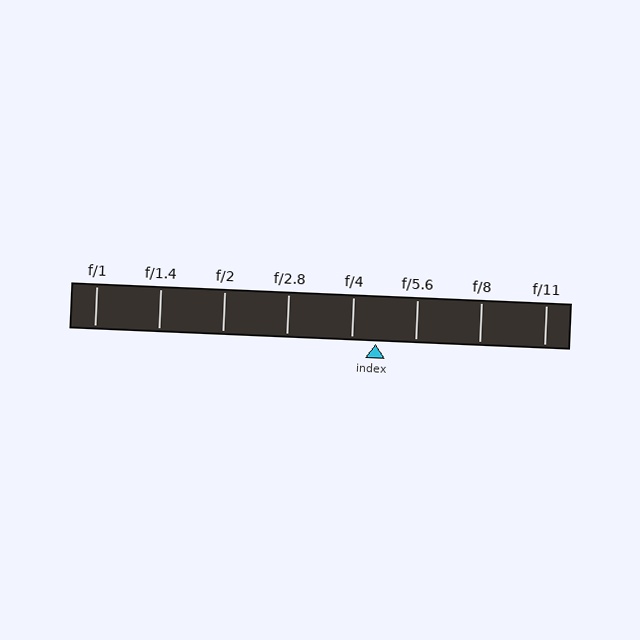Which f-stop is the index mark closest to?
The index mark is closest to f/4.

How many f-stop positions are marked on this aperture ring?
There are 8 f-stop positions marked.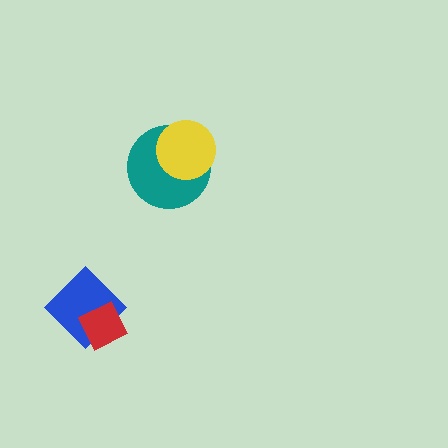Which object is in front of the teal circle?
The yellow circle is in front of the teal circle.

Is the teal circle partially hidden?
Yes, it is partially covered by another shape.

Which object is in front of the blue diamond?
The red diamond is in front of the blue diamond.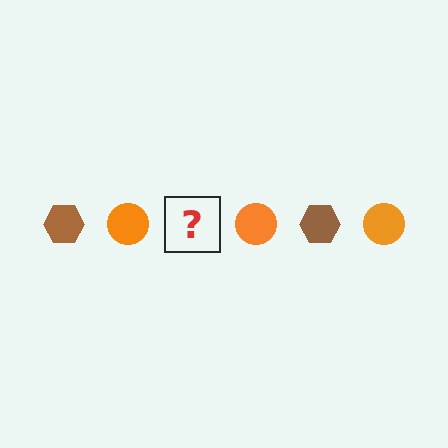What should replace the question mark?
The question mark should be replaced with a brown hexagon.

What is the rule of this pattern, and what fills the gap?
The rule is that the pattern alternates between brown hexagon and orange circle. The gap should be filled with a brown hexagon.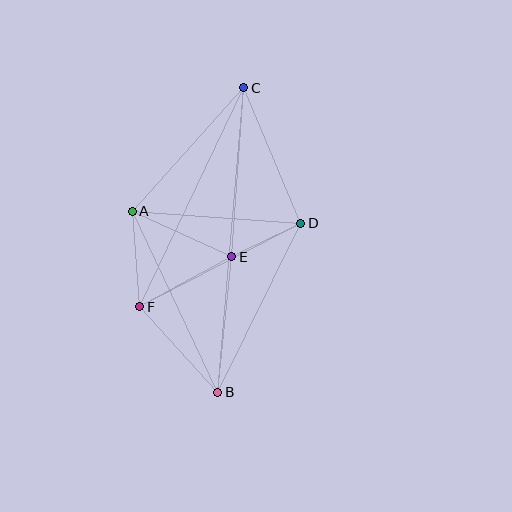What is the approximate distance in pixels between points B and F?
The distance between B and F is approximately 116 pixels.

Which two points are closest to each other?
Points D and E are closest to each other.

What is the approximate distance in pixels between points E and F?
The distance between E and F is approximately 105 pixels.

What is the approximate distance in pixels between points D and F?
The distance between D and F is approximately 181 pixels.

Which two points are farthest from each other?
Points B and C are farthest from each other.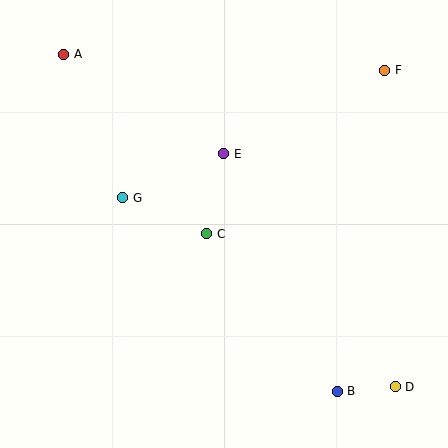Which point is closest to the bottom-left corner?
Point G is closest to the bottom-left corner.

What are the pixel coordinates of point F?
Point F is at (385, 70).